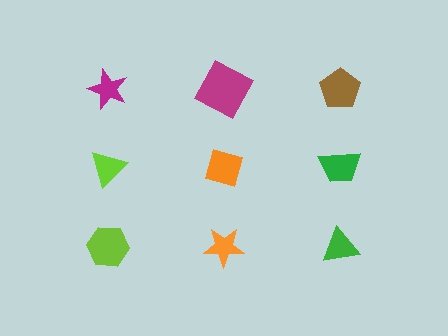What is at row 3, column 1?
A lime hexagon.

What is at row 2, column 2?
An orange diamond.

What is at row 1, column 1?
A magenta star.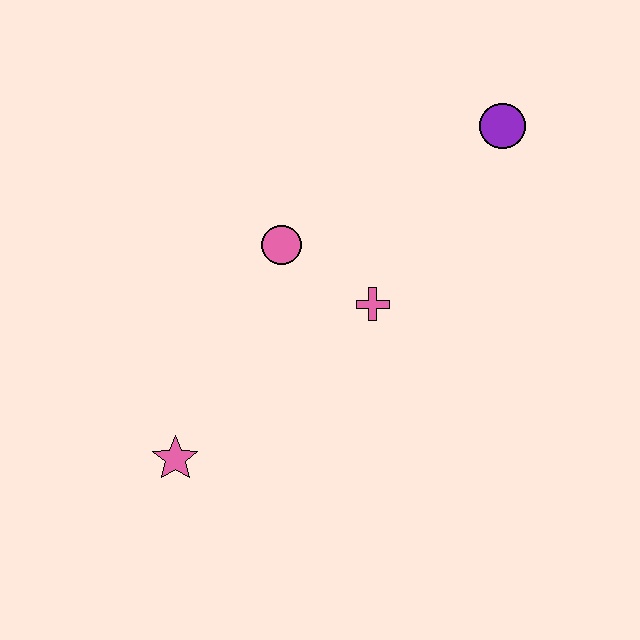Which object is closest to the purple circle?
The pink cross is closest to the purple circle.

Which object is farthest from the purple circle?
The pink star is farthest from the purple circle.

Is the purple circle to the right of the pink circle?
Yes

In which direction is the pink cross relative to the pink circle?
The pink cross is to the right of the pink circle.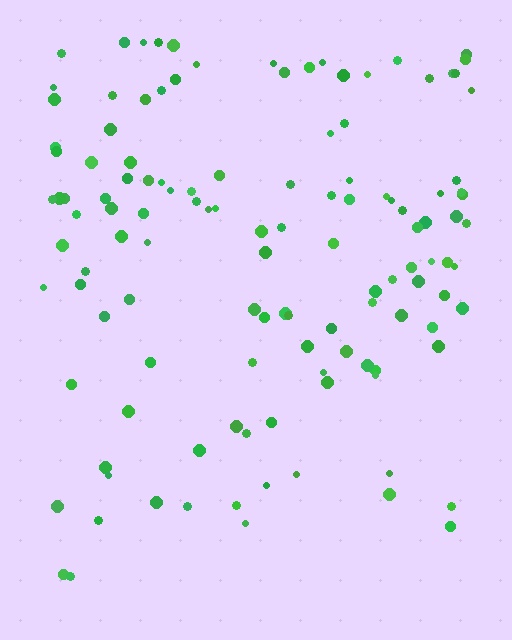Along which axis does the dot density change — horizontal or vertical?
Vertical.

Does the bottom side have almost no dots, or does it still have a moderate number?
Still a moderate number, just noticeably fewer than the top.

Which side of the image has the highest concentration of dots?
The top.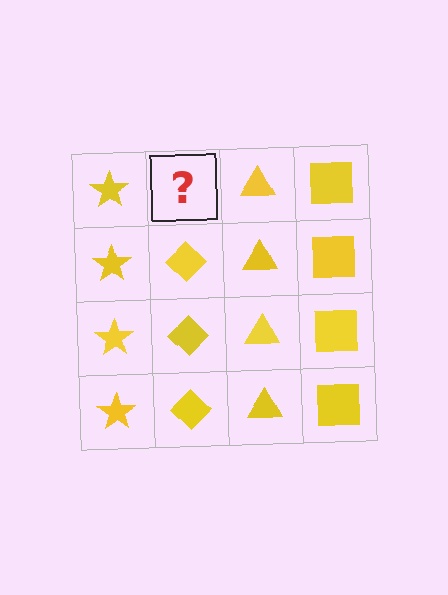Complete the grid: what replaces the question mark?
The question mark should be replaced with a yellow diamond.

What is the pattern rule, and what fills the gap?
The rule is that each column has a consistent shape. The gap should be filled with a yellow diamond.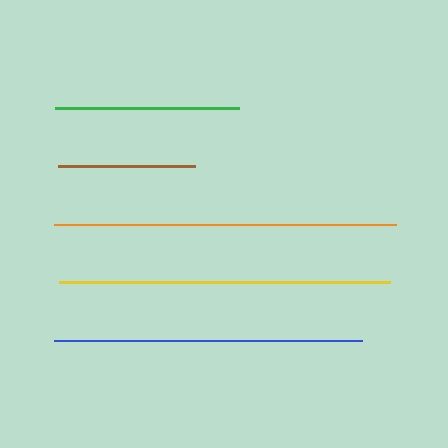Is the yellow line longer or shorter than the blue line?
The yellow line is longer than the blue line.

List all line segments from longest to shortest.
From longest to shortest: orange, yellow, blue, green, brown.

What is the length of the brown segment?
The brown segment is approximately 137 pixels long.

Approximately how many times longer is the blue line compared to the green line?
The blue line is approximately 1.7 times the length of the green line.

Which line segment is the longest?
The orange line is the longest at approximately 342 pixels.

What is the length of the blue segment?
The blue segment is approximately 308 pixels long.